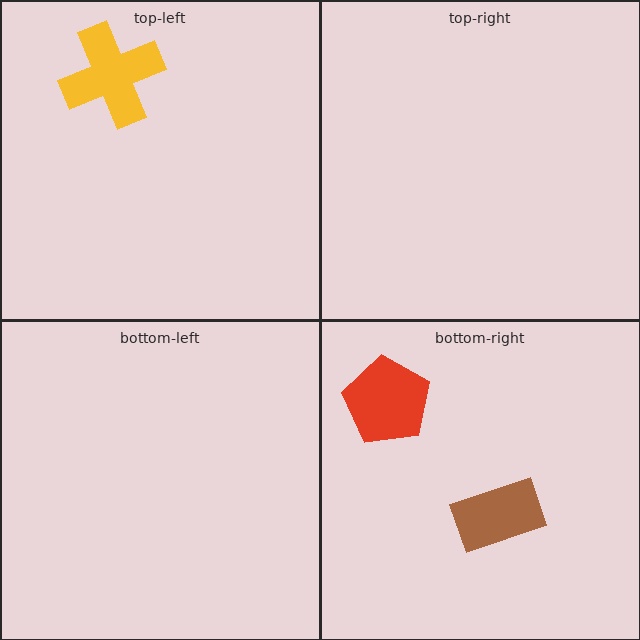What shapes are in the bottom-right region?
The brown rectangle, the red pentagon.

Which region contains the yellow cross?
The top-left region.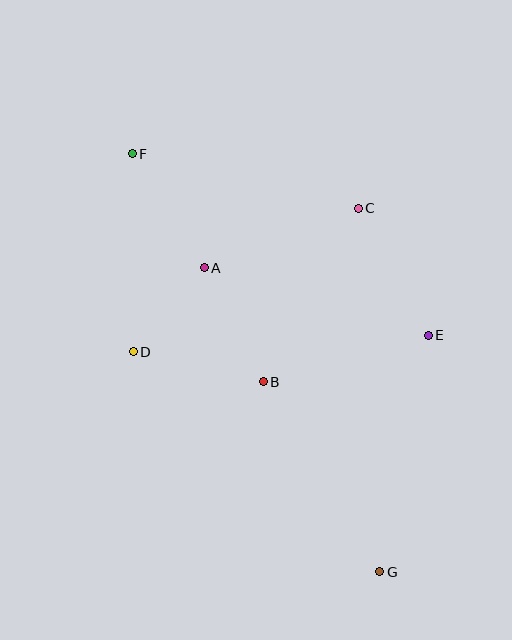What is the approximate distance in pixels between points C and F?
The distance between C and F is approximately 232 pixels.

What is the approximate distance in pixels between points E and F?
The distance between E and F is approximately 347 pixels.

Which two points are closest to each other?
Points A and D are closest to each other.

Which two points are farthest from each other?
Points F and G are farthest from each other.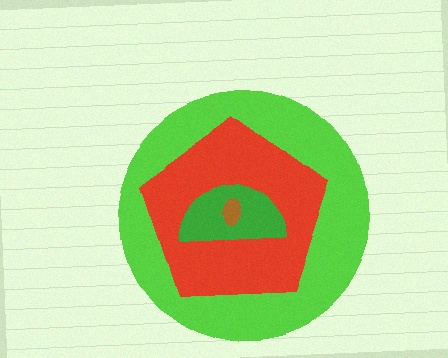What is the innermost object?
The brown ellipse.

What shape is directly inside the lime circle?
The red pentagon.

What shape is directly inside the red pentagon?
The green semicircle.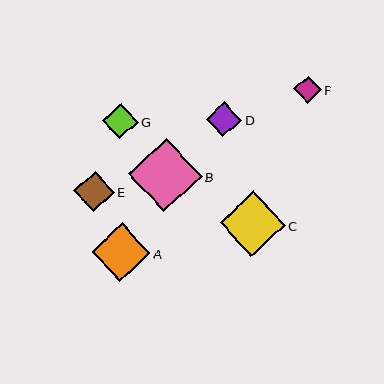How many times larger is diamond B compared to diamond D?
Diamond B is approximately 2.1 times the size of diamond D.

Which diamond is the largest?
Diamond B is the largest with a size of approximately 73 pixels.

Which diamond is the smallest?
Diamond F is the smallest with a size of approximately 28 pixels.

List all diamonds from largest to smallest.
From largest to smallest: B, C, A, E, D, G, F.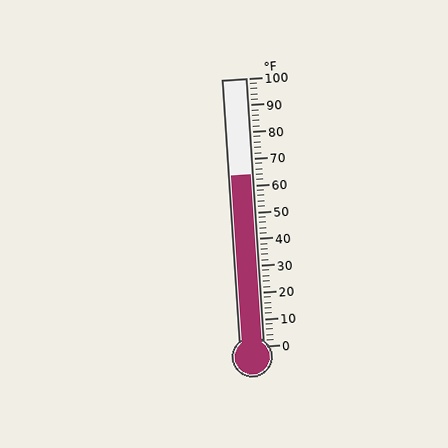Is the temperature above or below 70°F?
The temperature is below 70°F.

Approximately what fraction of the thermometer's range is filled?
The thermometer is filled to approximately 65% of its range.